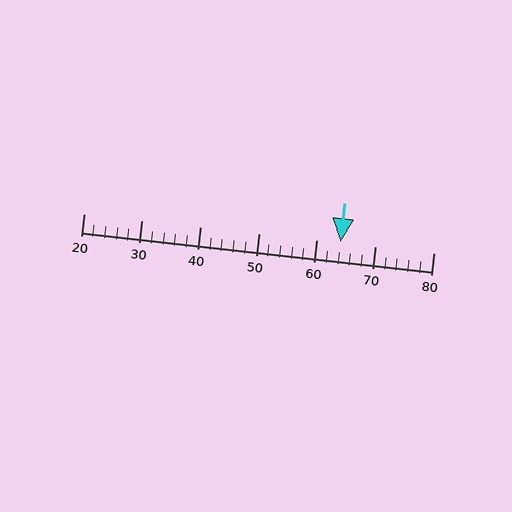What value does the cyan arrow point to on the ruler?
The cyan arrow points to approximately 64.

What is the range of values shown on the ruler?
The ruler shows values from 20 to 80.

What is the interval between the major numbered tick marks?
The major tick marks are spaced 10 units apart.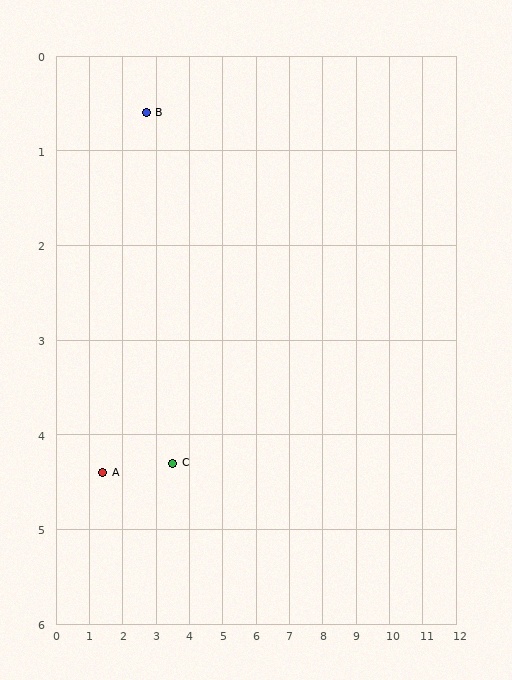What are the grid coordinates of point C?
Point C is at approximately (3.5, 4.3).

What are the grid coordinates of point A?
Point A is at approximately (1.4, 4.4).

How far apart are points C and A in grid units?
Points C and A are about 2.1 grid units apart.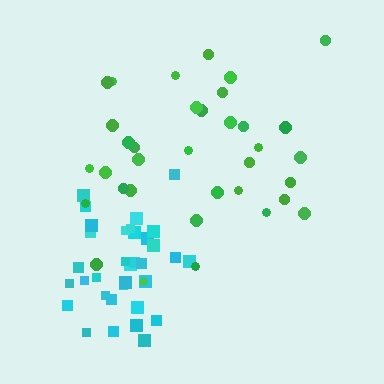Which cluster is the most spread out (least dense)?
Green.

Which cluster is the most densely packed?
Cyan.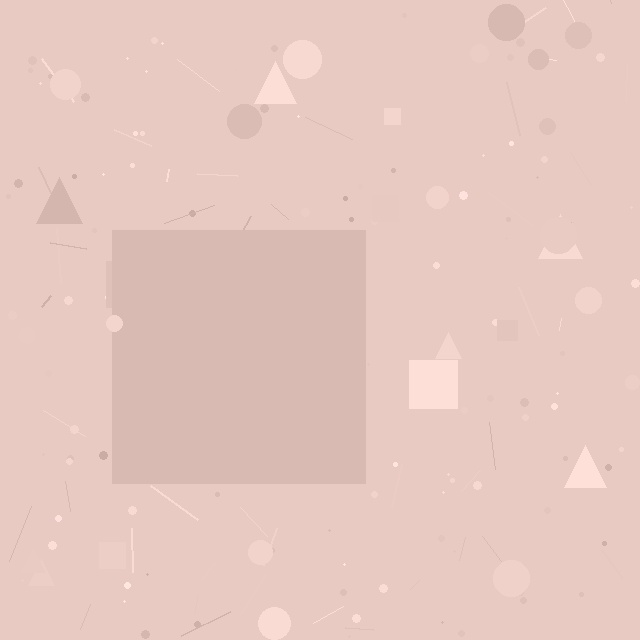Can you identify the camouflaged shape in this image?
The camouflaged shape is a square.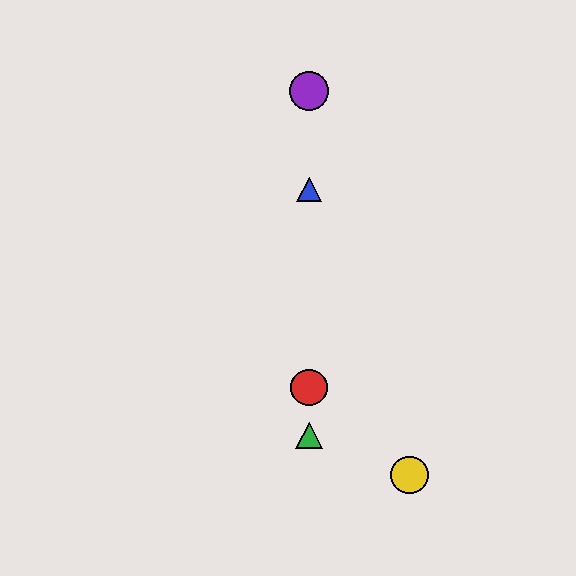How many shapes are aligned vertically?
4 shapes (the red circle, the blue triangle, the green triangle, the purple circle) are aligned vertically.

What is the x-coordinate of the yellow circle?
The yellow circle is at x≈410.